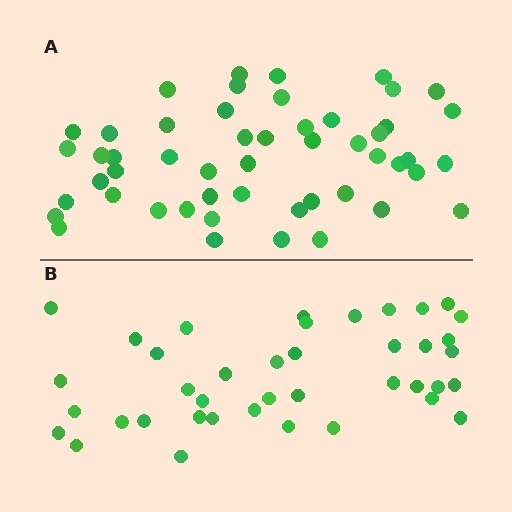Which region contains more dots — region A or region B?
Region A (the top region) has more dots.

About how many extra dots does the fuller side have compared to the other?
Region A has roughly 12 or so more dots than region B.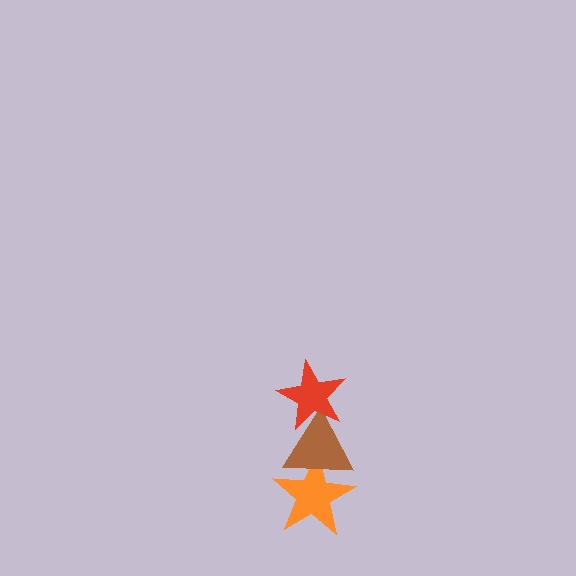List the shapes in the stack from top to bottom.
From top to bottom: the red star, the brown triangle, the orange star.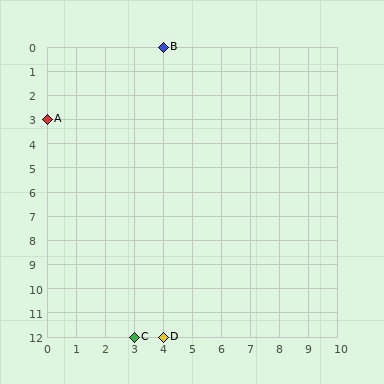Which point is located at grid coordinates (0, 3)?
Point A is at (0, 3).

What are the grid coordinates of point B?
Point B is at grid coordinates (4, 0).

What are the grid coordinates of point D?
Point D is at grid coordinates (4, 12).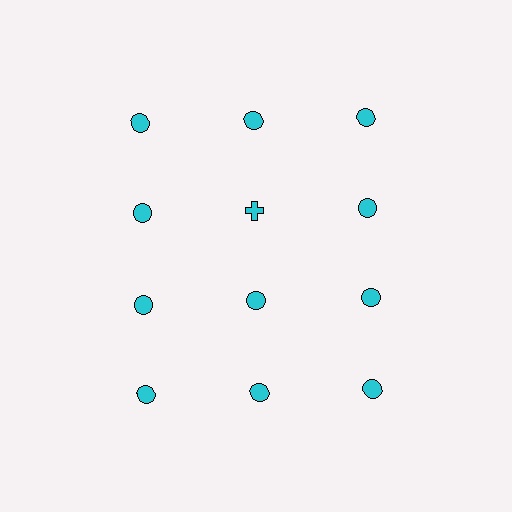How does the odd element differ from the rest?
It has a different shape: cross instead of circle.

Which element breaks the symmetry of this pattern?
The cyan cross in the second row, second from left column breaks the symmetry. All other shapes are cyan circles.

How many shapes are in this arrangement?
There are 12 shapes arranged in a grid pattern.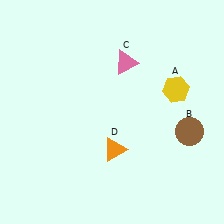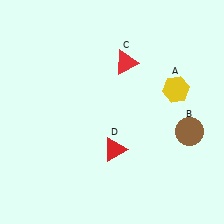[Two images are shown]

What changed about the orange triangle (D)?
In Image 1, D is orange. In Image 2, it changed to red.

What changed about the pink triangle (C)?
In Image 1, C is pink. In Image 2, it changed to red.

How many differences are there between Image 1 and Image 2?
There are 2 differences between the two images.